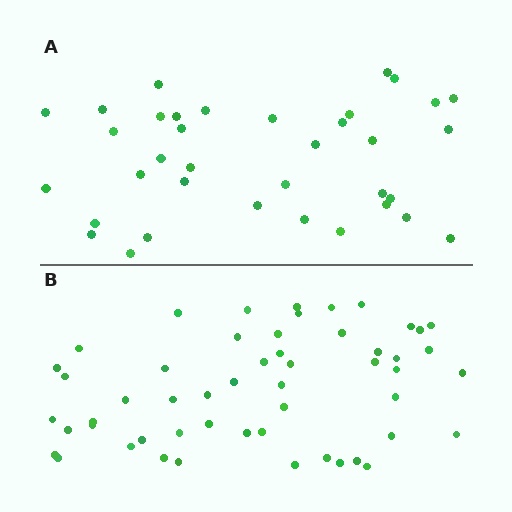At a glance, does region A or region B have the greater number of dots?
Region B (the bottom region) has more dots.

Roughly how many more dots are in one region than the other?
Region B has approximately 15 more dots than region A.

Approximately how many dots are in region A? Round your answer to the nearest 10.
About 40 dots. (The exact count is 36, which rounds to 40.)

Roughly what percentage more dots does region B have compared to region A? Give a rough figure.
About 45% more.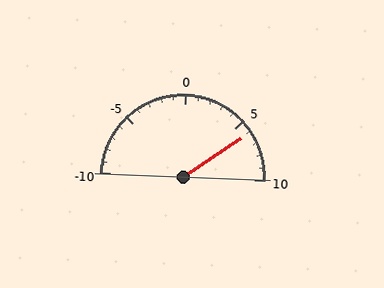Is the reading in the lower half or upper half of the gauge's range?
The reading is in the upper half of the range (-10 to 10).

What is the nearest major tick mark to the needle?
The nearest major tick mark is 5.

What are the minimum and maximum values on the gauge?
The gauge ranges from -10 to 10.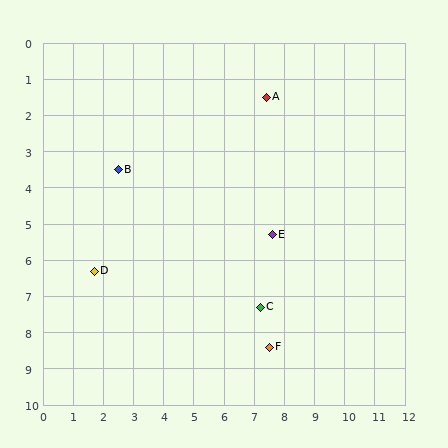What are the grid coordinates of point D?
Point D is at approximately (1.7, 6.3).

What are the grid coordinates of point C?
Point C is at approximately (7.2, 7.3).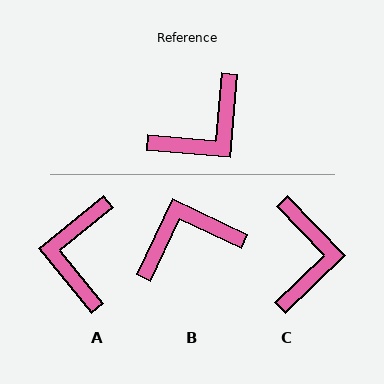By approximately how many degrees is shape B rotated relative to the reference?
Approximately 160 degrees counter-clockwise.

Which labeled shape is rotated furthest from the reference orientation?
B, about 160 degrees away.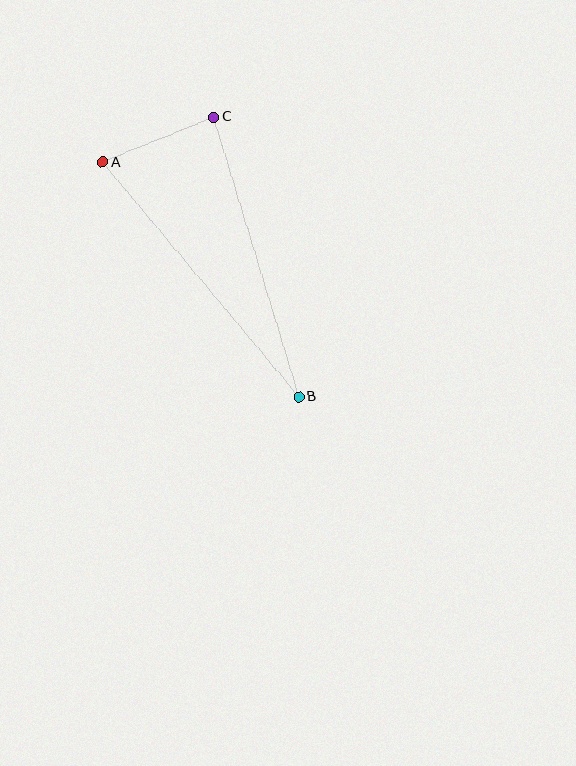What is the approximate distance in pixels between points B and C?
The distance between B and C is approximately 293 pixels.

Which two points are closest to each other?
Points A and C are closest to each other.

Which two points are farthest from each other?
Points A and B are farthest from each other.